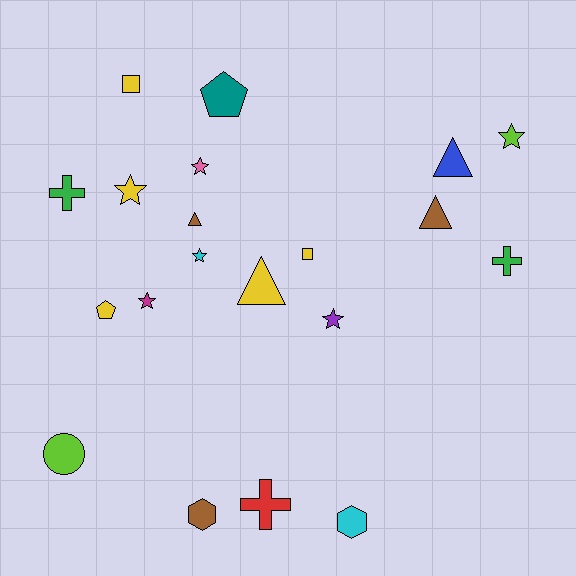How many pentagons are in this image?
There are 2 pentagons.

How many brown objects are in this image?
There are 3 brown objects.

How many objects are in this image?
There are 20 objects.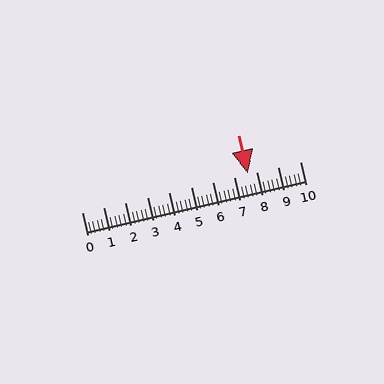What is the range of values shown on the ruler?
The ruler shows values from 0 to 10.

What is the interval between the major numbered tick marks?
The major tick marks are spaced 1 units apart.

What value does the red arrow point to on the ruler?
The red arrow points to approximately 7.6.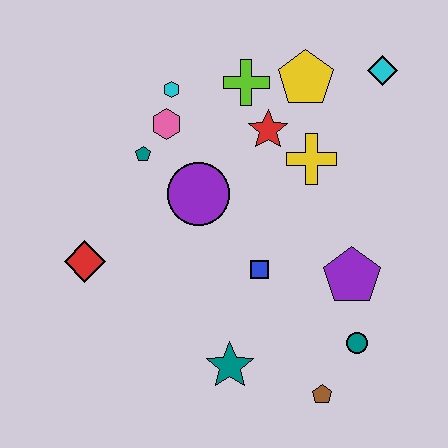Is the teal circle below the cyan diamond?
Yes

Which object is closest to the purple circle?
The teal pentagon is closest to the purple circle.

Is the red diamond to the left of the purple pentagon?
Yes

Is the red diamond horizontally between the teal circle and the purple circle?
No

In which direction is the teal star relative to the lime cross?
The teal star is below the lime cross.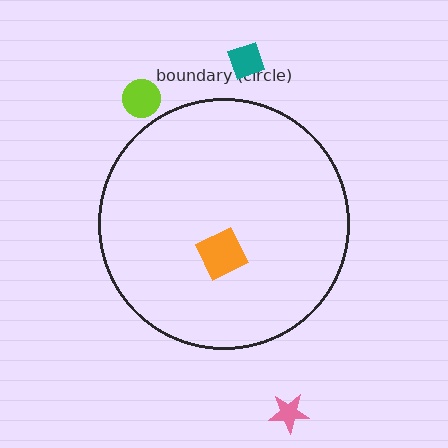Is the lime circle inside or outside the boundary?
Outside.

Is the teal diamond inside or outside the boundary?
Outside.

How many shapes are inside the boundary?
1 inside, 3 outside.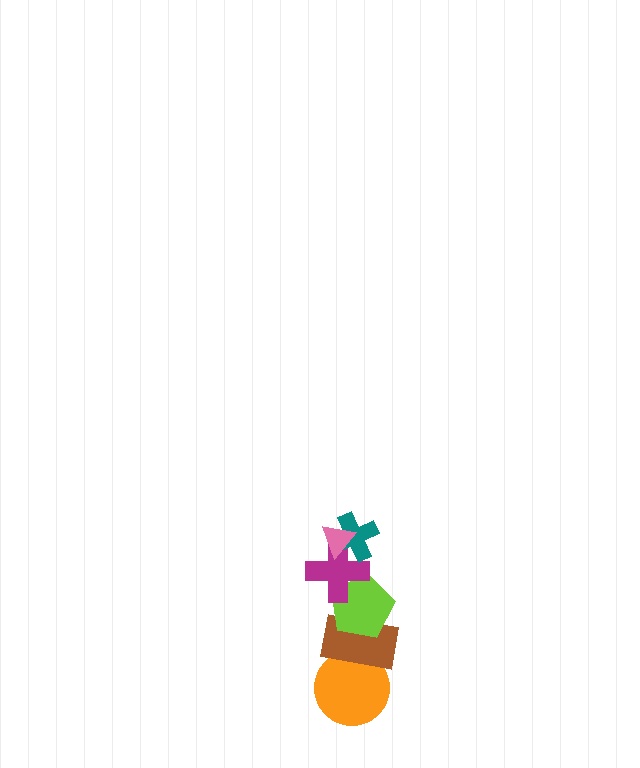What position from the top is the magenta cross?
The magenta cross is 3rd from the top.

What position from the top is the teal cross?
The teal cross is 2nd from the top.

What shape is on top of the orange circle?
The brown rectangle is on top of the orange circle.